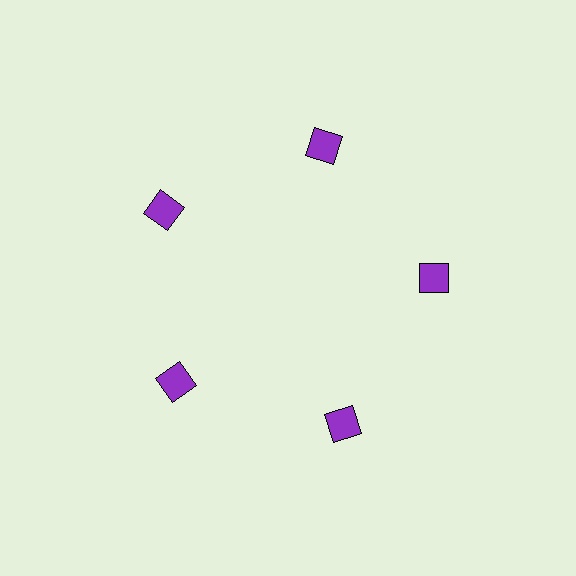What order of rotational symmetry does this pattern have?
This pattern has 5-fold rotational symmetry.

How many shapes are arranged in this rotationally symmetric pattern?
There are 5 shapes, arranged in 5 groups of 1.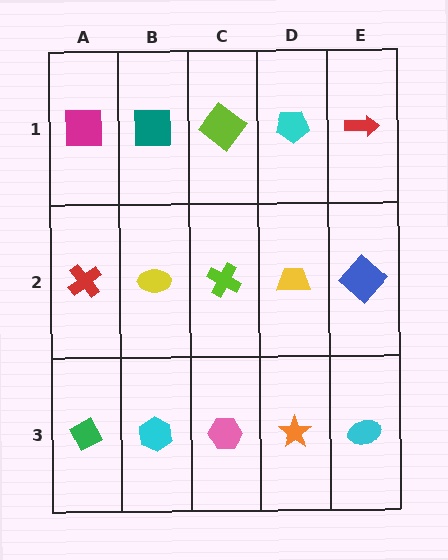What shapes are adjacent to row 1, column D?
A yellow trapezoid (row 2, column D), a lime diamond (row 1, column C), a red arrow (row 1, column E).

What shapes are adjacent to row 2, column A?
A magenta square (row 1, column A), a green diamond (row 3, column A), a yellow ellipse (row 2, column B).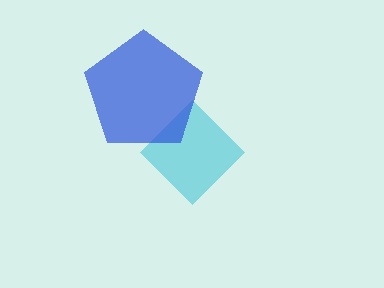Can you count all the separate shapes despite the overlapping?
Yes, there are 2 separate shapes.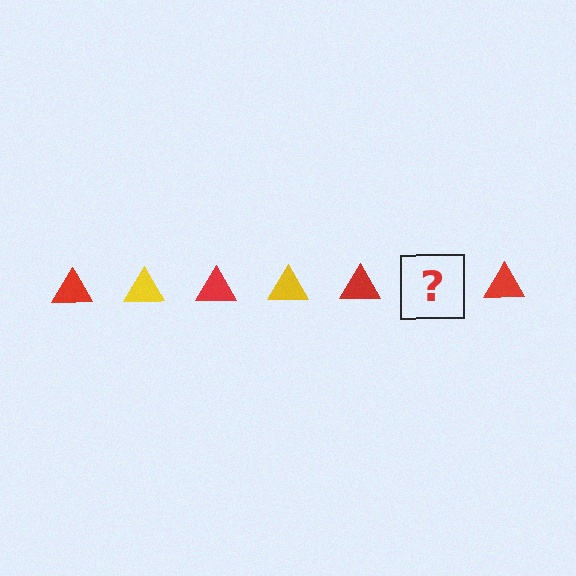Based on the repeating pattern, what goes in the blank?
The blank should be a yellow triangle.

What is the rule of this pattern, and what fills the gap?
The rule is that the pattern cycles through red, yellow triangles. The gap should be filled with a yellow triangle.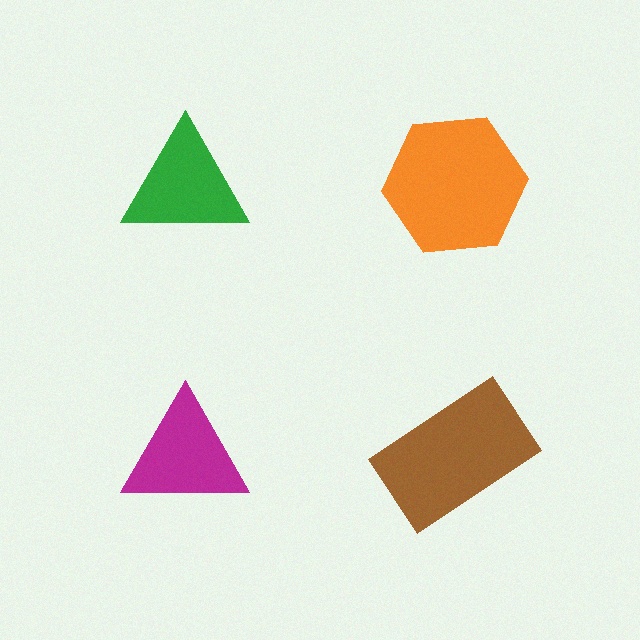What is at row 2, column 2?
A brown rectangle.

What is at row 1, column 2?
An orange hexagon.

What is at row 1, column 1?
A green triangle.